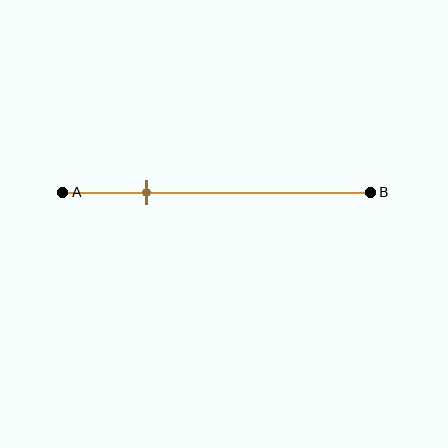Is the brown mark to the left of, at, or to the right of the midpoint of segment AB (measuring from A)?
The brown mark is to the left of the midpoint of segment AB.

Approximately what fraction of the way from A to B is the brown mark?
The brown mark is approximately 25% of the way from A to B.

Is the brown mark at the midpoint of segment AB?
No, the mark is at about 25% from A, not at the 50% midpoint.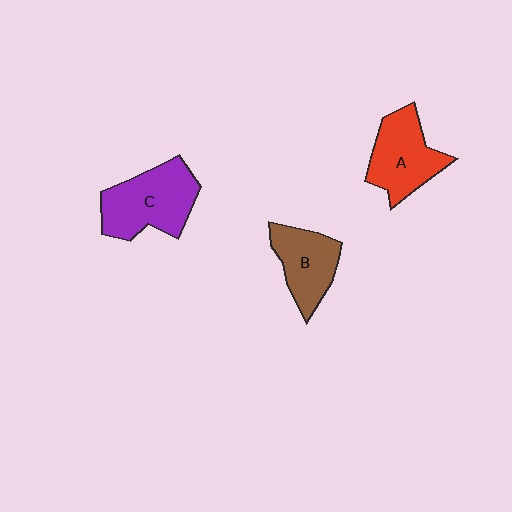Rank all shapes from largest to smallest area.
From largest to smallest: C (purple), A (red), B (brown).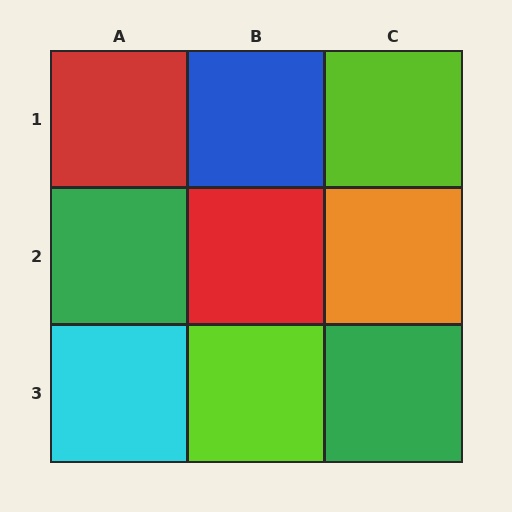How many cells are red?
2 cells are red.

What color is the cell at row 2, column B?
Red.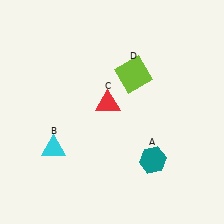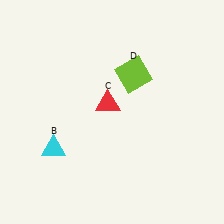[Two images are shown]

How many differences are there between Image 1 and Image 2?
There is 1 difference between the two images.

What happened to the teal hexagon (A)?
The teal hexagon (A) was removed in Image 2. It was in the bottom-right area of Image 1.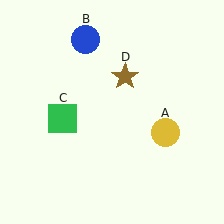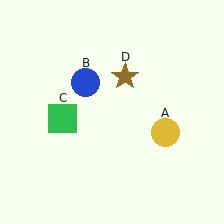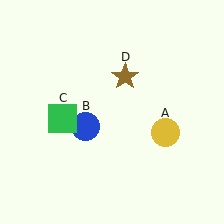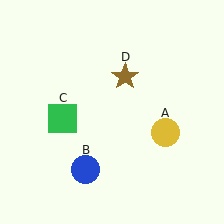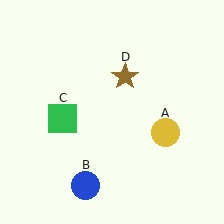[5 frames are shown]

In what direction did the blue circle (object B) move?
The blue circle (object B) moved down.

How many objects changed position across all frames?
1 object changed position: blue circle (object B).